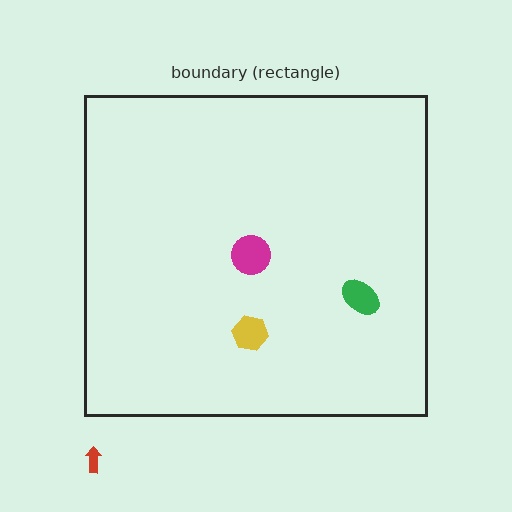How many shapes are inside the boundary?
3 inside, 1 outside.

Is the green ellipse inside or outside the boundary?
Inside.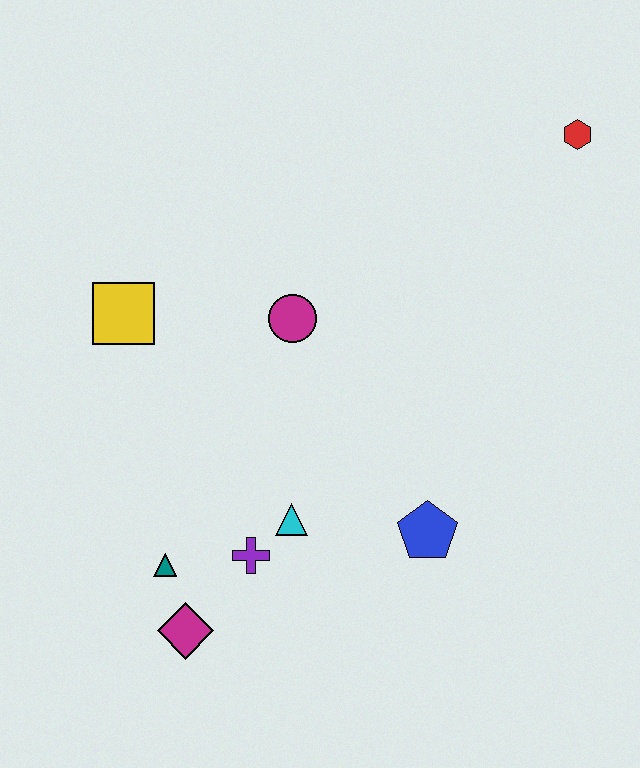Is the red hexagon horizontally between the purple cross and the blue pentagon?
No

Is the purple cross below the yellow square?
Yes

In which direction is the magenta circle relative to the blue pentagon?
The magenta circle is above the blue pentagon.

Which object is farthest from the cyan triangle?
The red hexagon is farthest from the cyan triangle.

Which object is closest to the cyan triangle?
The purple cross is closest to the cyan triangle.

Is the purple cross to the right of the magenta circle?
No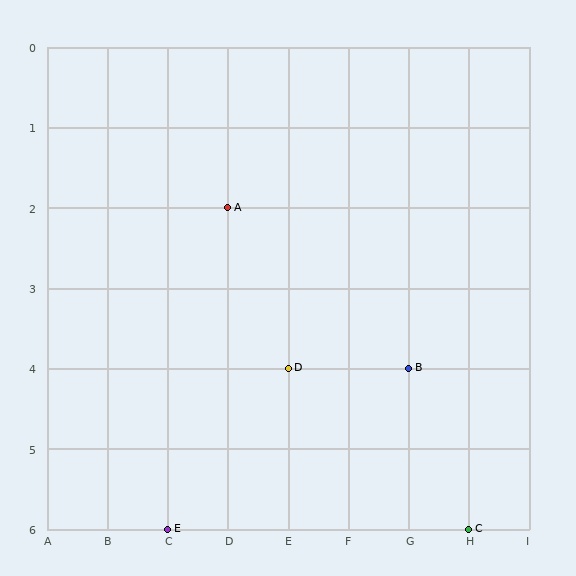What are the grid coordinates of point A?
Point A is at grid coordinates (D, 2).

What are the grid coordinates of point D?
Point D is at grid coordinates (E, 4).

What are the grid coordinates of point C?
Point C is at grid coordinates (H, 6).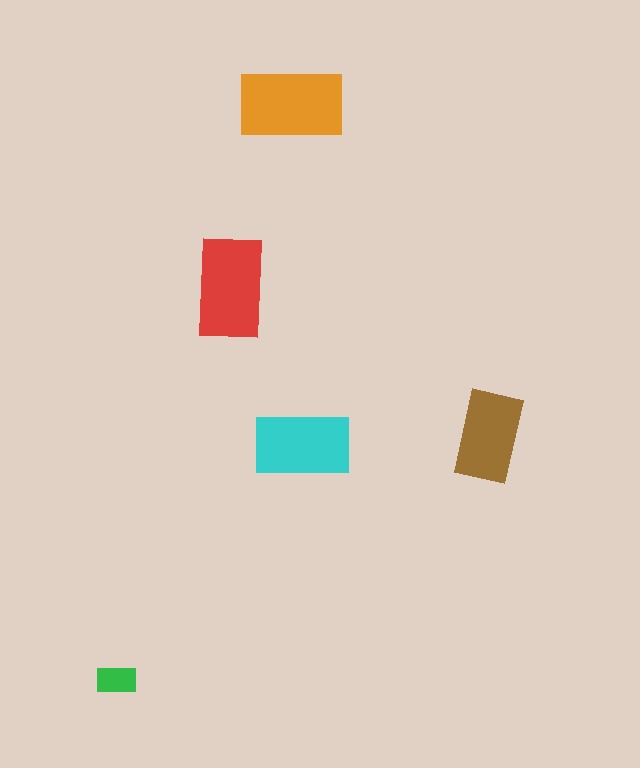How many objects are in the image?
There are 5 objects in the image.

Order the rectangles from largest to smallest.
the orange one, the red one, the cyan one, the brown one, the green one.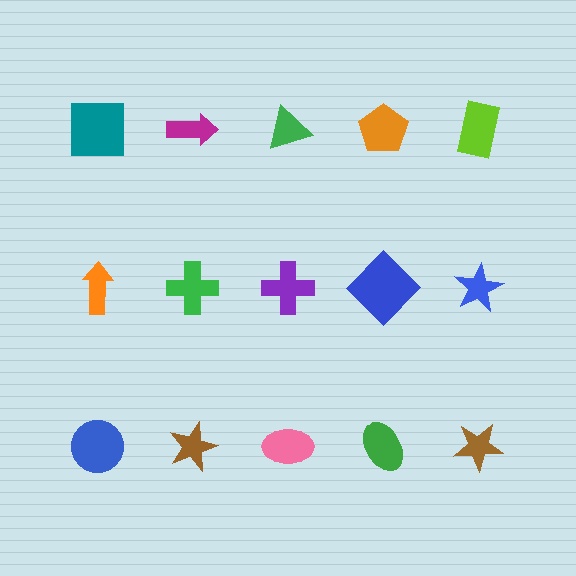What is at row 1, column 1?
A teal square.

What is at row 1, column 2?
A magenta arrow.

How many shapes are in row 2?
5 shapes.